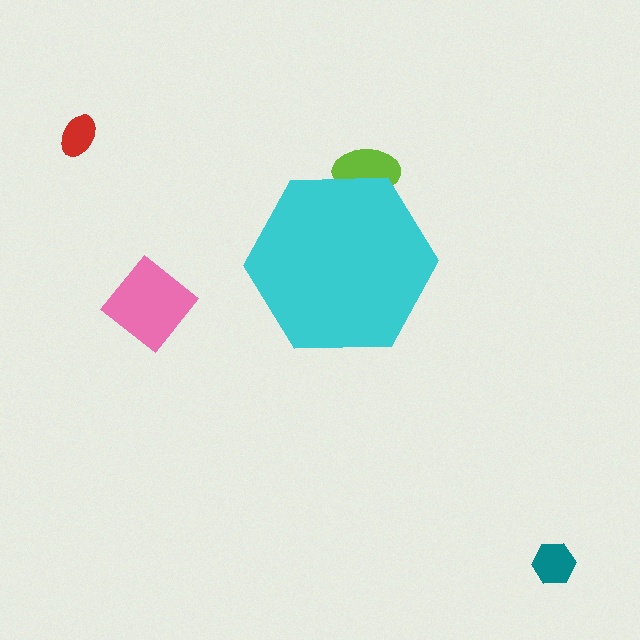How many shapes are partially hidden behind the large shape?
1 shape is partially hidden.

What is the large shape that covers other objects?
A cyan hexagon.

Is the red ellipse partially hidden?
No, the red ellipse is fully visible.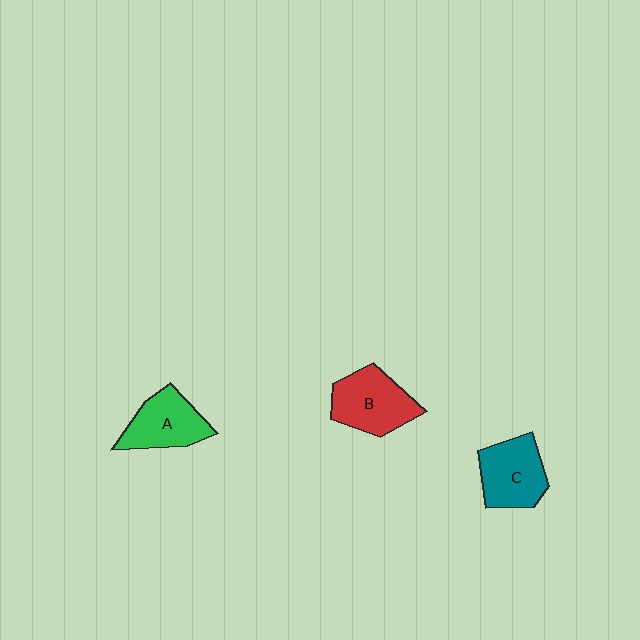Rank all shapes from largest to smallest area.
From largest to smallest: B (red), C (teal), A (green).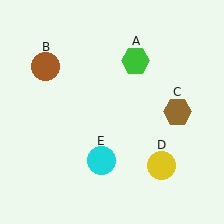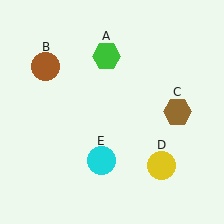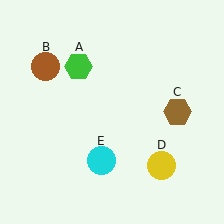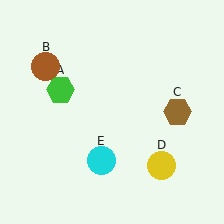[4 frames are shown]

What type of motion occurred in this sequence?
The green hexagon (object A) rotated counterclockwise around the center of the scene.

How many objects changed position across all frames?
1 object changed position: green hexagon (object A).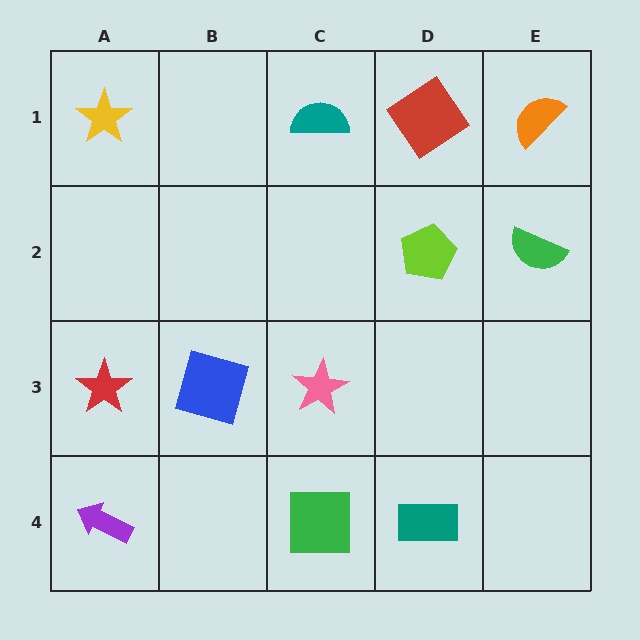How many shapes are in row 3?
3 shapes.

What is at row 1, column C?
A teal semicircle.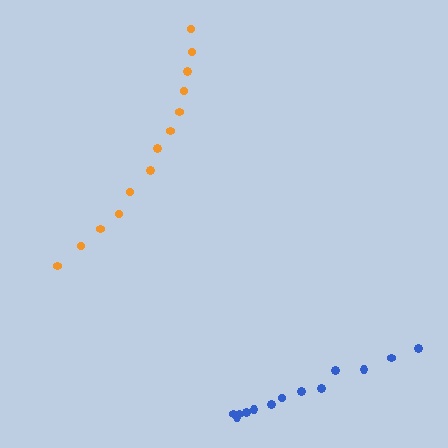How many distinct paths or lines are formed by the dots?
There are 2 distinct paths.